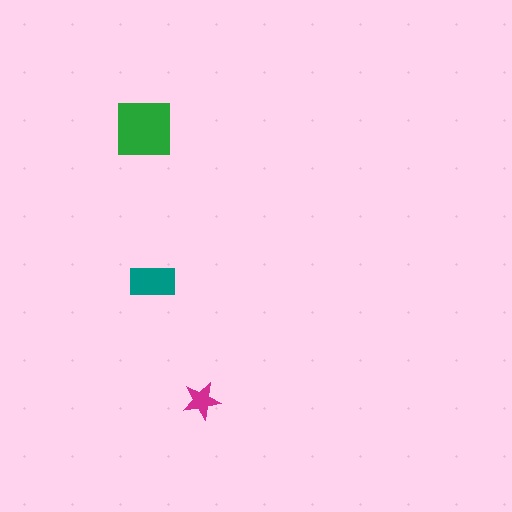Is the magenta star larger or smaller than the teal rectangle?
Smaller.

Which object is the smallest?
The magenta star.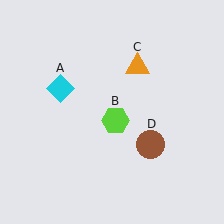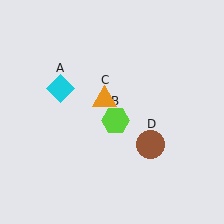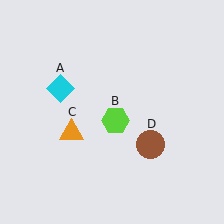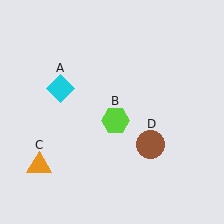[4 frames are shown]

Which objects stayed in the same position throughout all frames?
Cyan diamond (object A) and lime hexagon (object B) and brown circle (object D) remained stationary.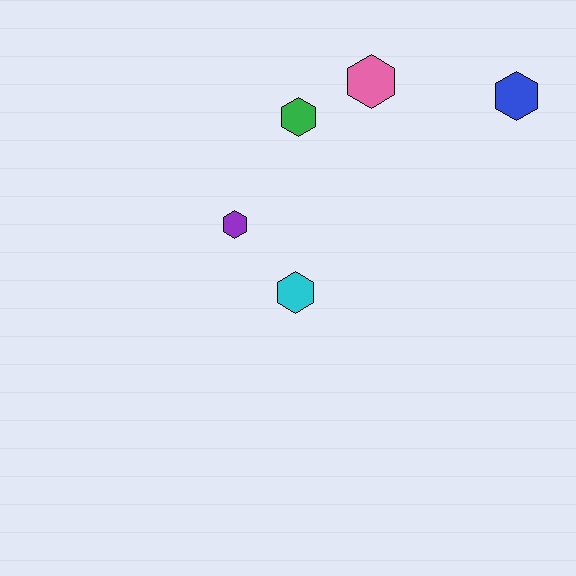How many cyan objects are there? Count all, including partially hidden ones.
There is 1 cyan object.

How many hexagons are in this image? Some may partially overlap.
There are 5 hexagons.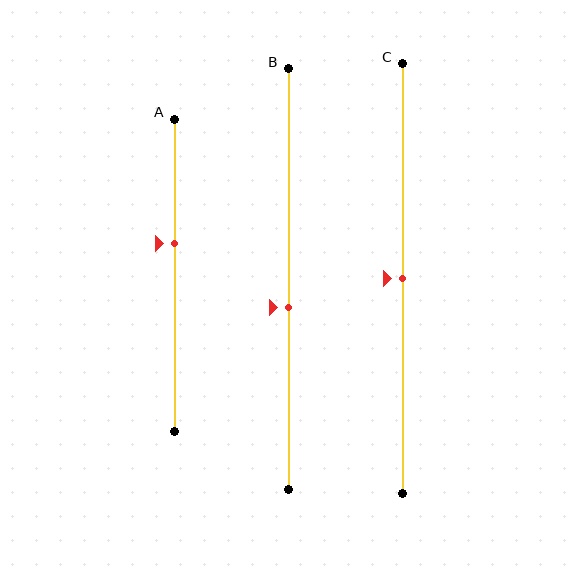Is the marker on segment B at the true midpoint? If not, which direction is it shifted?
No, the marker on segment B is shifted downward by about 7% of the segment length.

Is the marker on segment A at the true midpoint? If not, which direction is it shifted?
No, the marker on segment A is shifted upward by about 10% of the segment length.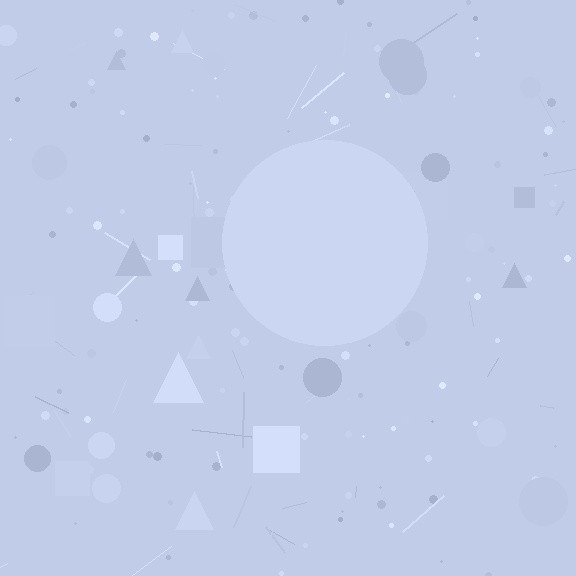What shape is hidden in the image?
A circle is hidden in the image.